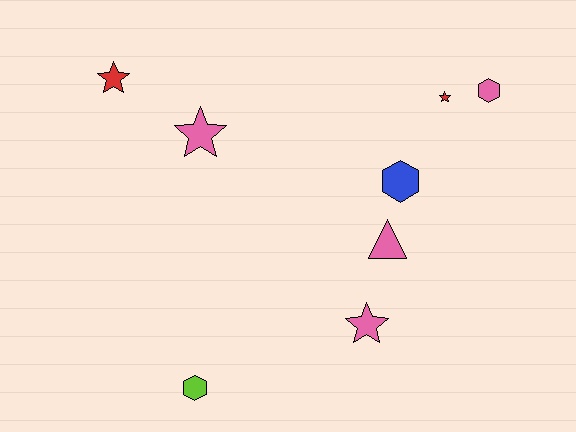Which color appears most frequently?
Pink, with 4 objects.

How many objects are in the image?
There are 8 objects.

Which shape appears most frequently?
Star, with 4 objects.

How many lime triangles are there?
There are no lime triangles.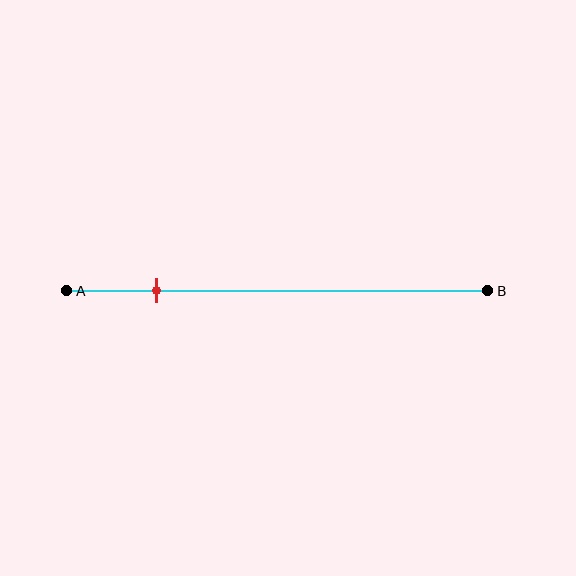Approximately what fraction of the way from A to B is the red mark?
The red mark is approximately 20% of the way from A to B.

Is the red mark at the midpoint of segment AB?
No, the mark is at about 20% from A, not at the 50% midpoint.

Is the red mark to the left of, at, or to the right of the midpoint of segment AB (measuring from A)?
The red mark is to the left of the midpoint of segment AB.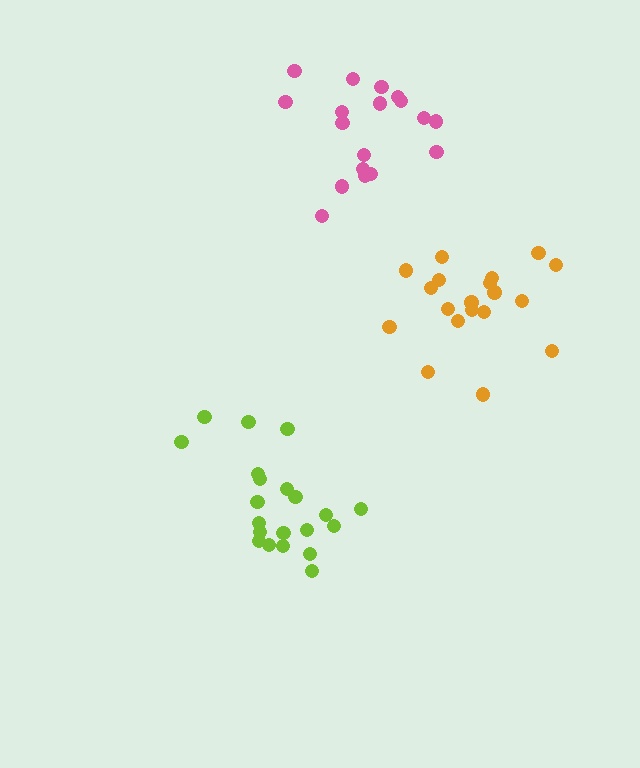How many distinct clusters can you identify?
There are 3 distinct clusters.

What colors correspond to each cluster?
The clusters are colored: lime, orange, pink.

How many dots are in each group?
Group 1: 21 dots, Group 2: 19 dots, Group 3: 18 dots (58 total).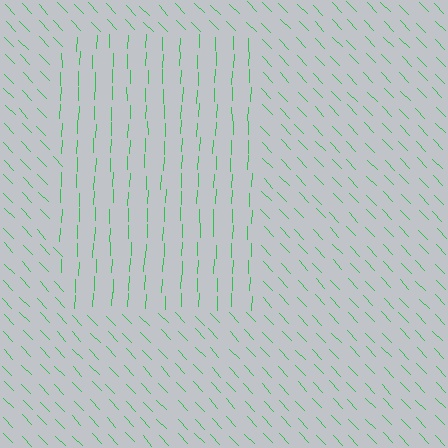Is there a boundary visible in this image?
Yes, there is a texture boundary formed by a change in line orientation.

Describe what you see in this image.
The image is filled with small green line segments. A rectangle region in the image has lines oriented differently from the surrounding lines, creating a visible texture boundary.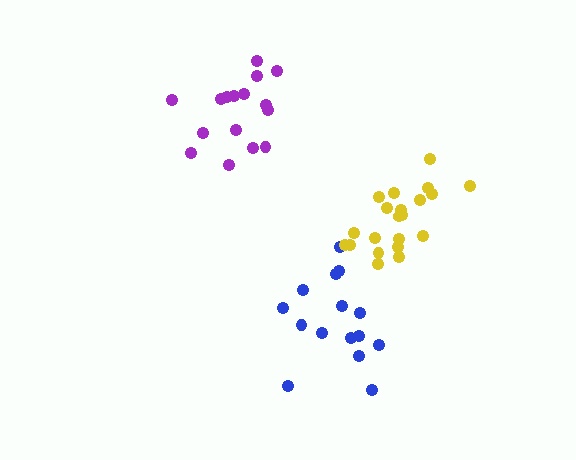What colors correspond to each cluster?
The clusters are colored: blue, yellow, purple.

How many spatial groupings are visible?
There are 3 spatial groupings.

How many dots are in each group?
Group 1: 15 dots, Group 2: 21 dots, Group 3: 16 dots (52 total).